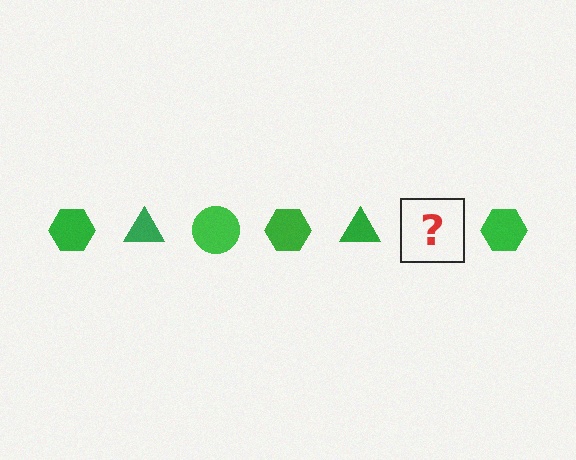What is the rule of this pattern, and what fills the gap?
The rule is that the pattern cycles through hexagon, triangle, circle shapes in green. The gap should be filled with a green circle.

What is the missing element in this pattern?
The missing element is a green circle.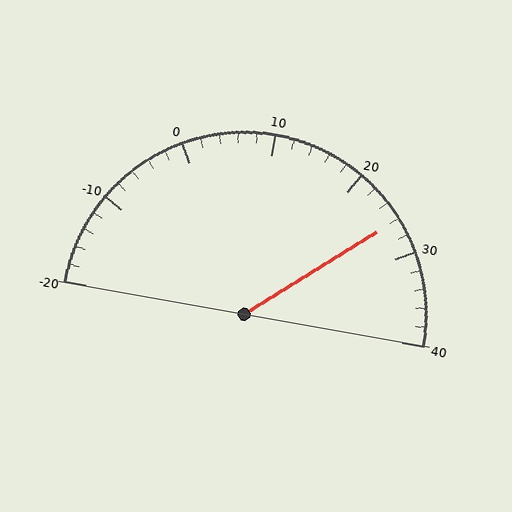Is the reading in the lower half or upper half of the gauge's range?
The reading is in the upper half of the range (-20 to 40).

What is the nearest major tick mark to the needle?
The nearest major tick mark is 30.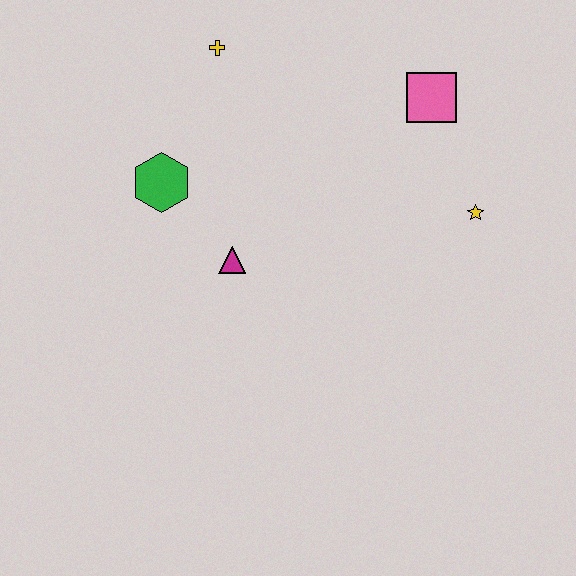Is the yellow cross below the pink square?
No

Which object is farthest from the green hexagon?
The yellow star is farthest from the green hexagon.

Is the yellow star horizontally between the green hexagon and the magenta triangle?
No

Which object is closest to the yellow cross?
The green hexagon is closest to the yellow cross.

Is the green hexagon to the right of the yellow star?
No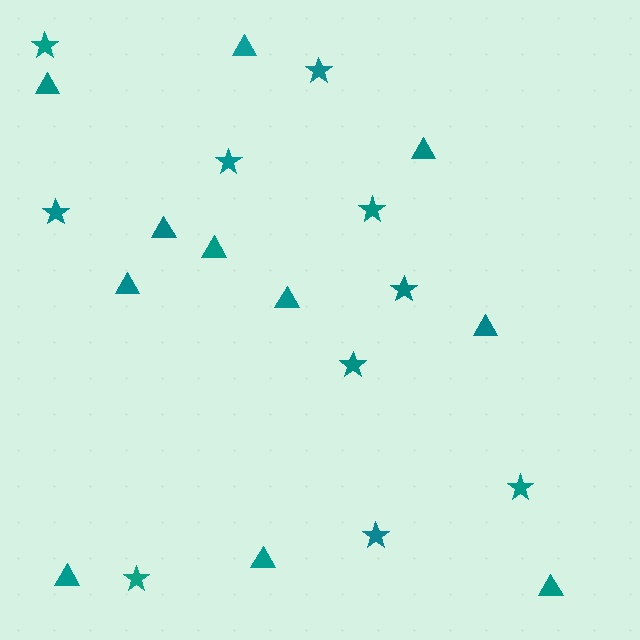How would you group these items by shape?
There are 2 groups: one group of triangles (11) and one group of stars (10).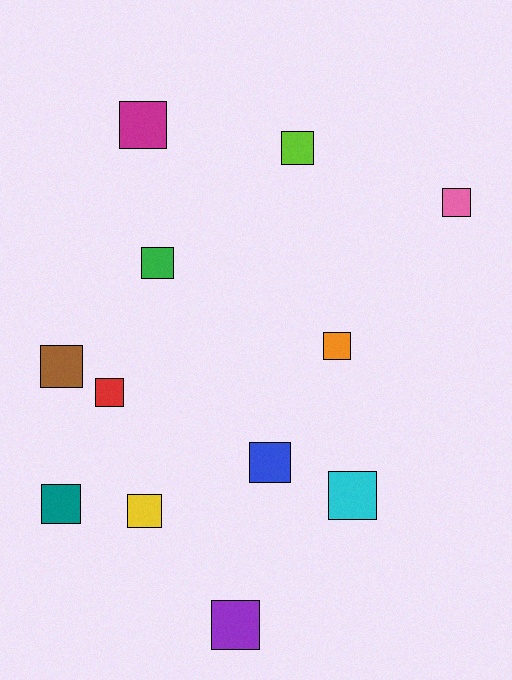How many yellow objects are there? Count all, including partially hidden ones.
There is 1 yellow object.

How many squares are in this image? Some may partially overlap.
There are 12 squares.